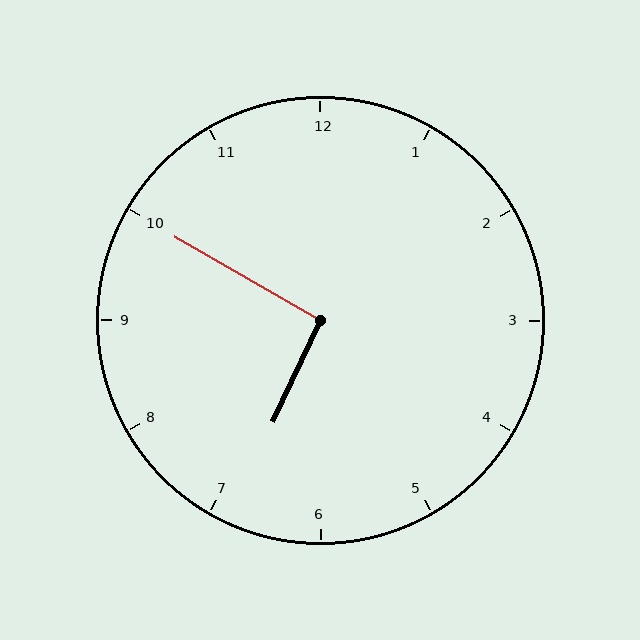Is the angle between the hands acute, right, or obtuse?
It is right.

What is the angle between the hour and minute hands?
Approximately 95 degrees.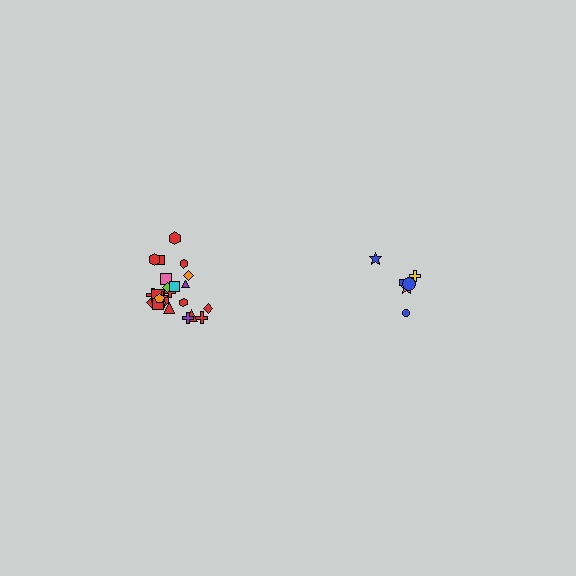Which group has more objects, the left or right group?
The left group.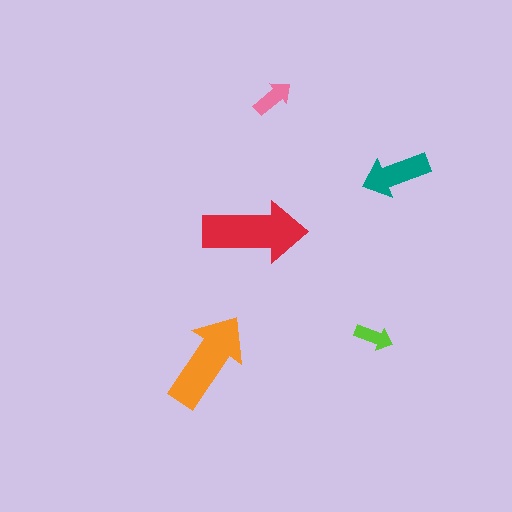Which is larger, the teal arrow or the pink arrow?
The teal one.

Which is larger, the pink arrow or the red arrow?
The red one.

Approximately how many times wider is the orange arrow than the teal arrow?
About 1.5 times wider.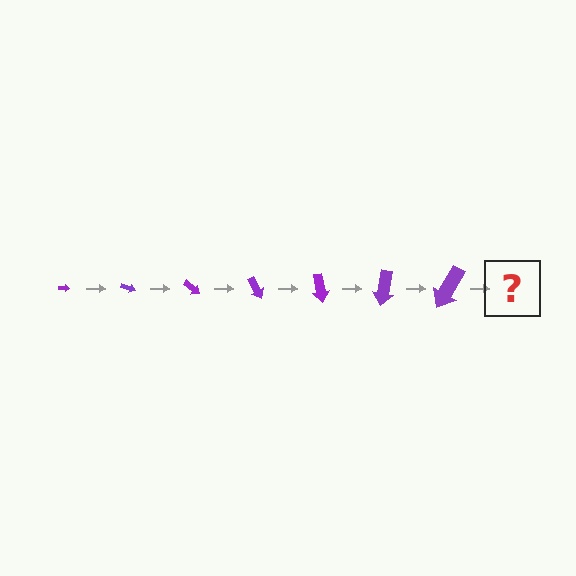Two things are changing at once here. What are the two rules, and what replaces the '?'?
The two rules are that the arrow grows larger each step and it rotates 20 degrees each step. The '?' should be an arrow, larger than the previous one and rotated 140 degrees from the start.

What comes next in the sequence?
The next element should be an arrow, larger than the previous one and rotated 140 degrees from the start.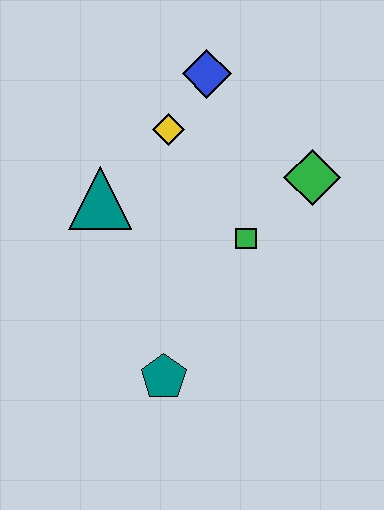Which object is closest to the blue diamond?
The yellow diamond is closest to the blue diamond.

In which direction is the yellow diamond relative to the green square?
The yellow diamond is above the green square.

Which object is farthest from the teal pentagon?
The blue diamond is farthest from the teal pentagon.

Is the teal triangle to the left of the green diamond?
Yes